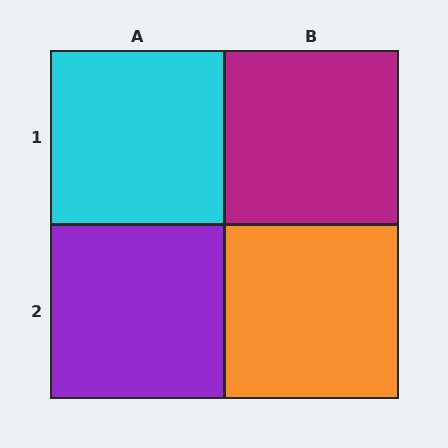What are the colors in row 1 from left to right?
Cyan, magenta.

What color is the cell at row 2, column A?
Purple.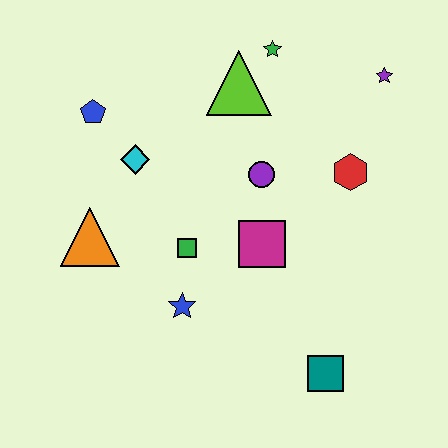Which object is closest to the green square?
The blue star is closest to the green square.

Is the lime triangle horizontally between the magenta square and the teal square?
No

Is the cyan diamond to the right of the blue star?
No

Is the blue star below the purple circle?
Yes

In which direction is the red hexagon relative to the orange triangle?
The red hexagon is to the right of the orange triangle.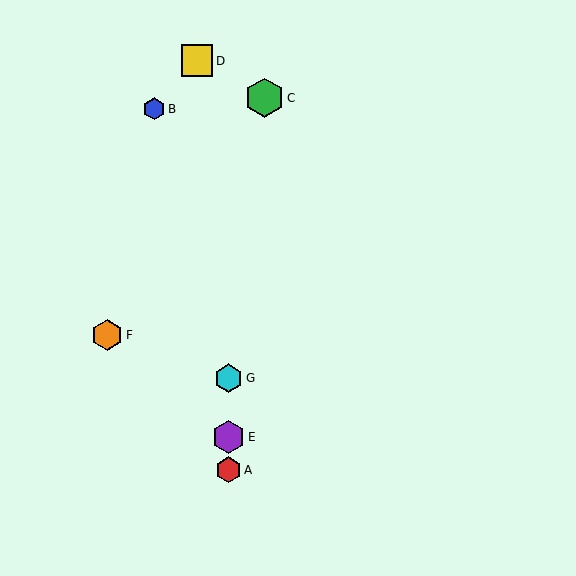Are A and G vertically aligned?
Yes, both are at x≈229.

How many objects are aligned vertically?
3 objects (A, E, G) are aligned vertically.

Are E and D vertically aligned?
No, E is at x≈229 and D is at x≈197.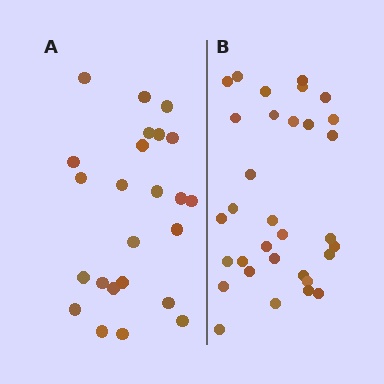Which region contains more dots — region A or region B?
Region B (the right region) has more dots.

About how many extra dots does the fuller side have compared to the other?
Region B has roughly 8 or so more dots than region A.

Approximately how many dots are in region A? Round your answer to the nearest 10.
About 20 dots. (The exact count is 24, which rounds to 20.)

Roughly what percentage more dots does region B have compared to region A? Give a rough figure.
About 35% more.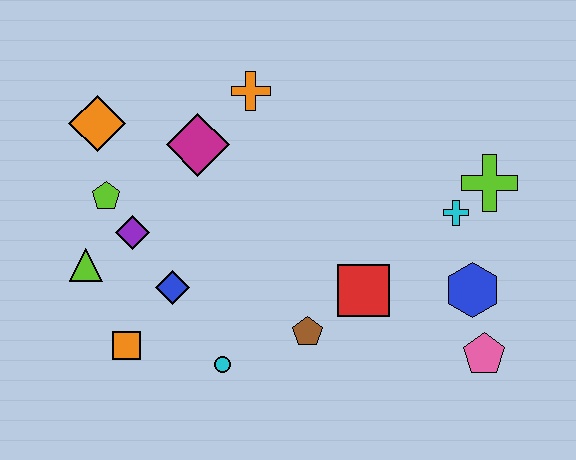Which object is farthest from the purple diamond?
The pink pentagon is farthest from the purple diamond.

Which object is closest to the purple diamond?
The lime pentagon is closest to the purple diamond.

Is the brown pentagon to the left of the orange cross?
No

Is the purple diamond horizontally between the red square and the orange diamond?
Yes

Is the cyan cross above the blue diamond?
Yes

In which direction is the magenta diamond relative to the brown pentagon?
The magenta diamond is above the brown pentagon.